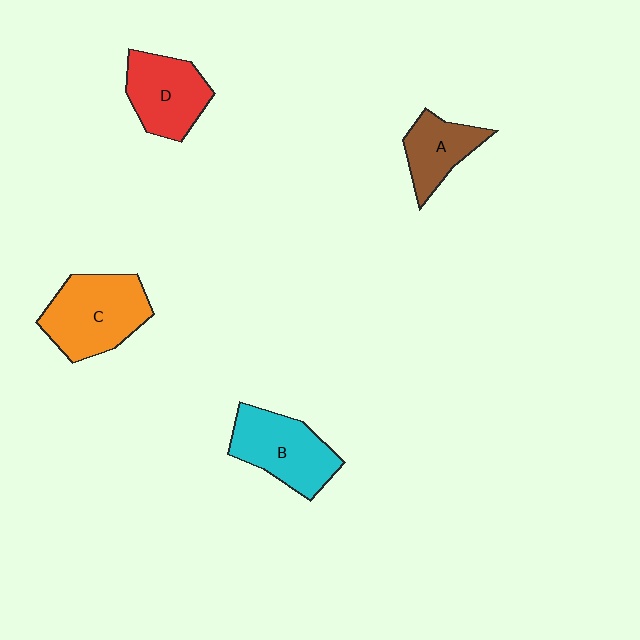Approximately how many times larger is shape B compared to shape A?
Approximately 1.5 times.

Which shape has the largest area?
Shape C (orange).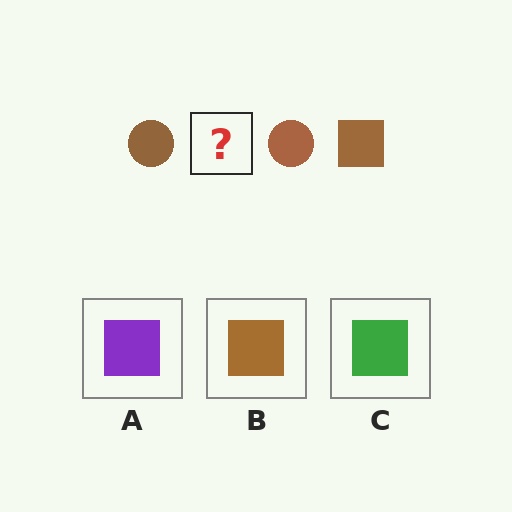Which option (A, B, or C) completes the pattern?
B.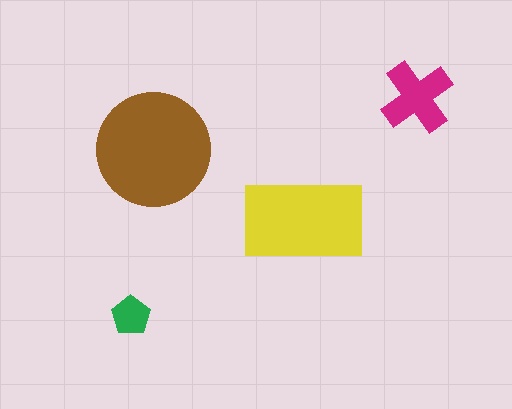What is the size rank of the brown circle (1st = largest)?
1st.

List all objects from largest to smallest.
The brown circle, the yellow rectangle, the magenta cross, the green pentagon.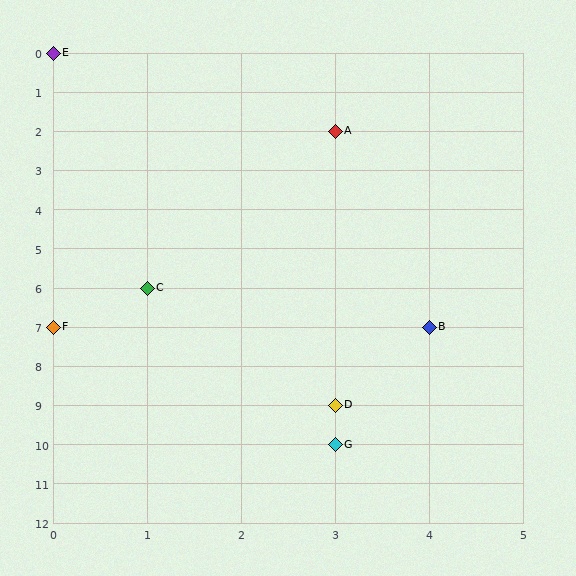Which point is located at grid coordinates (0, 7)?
Point F is at (0, 7).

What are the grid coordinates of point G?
Point G is at grid coordinates (3, 10).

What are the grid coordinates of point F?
Point F is at grid coordinates (0, 7).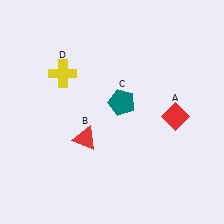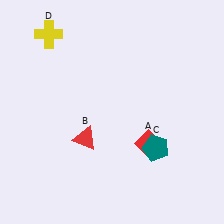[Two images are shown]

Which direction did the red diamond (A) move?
The red diamond (A) moved down.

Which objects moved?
The objects that moved are: the red diamond (A), the teal pentagon (C), the yellow cross (D).